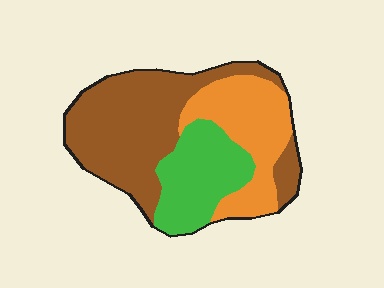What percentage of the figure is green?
Green takes up about one quarter (1/4) of the figure.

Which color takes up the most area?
Brown, at roughly 50%.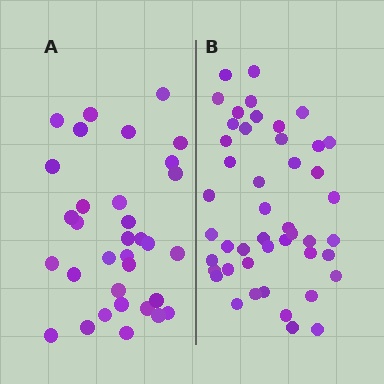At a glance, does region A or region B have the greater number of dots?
Region B (the right region) has more dots.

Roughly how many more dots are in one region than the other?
Region B has approximately 15 more dots than region A.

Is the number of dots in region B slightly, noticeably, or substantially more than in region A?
Region B has noticeably more, but not dramatically so. The ratio is roughly 1.4 to 1.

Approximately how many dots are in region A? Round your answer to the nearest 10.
About 30 dots. (The exact count is 33, which rounds to 30.)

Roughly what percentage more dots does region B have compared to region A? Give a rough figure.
About 40% more.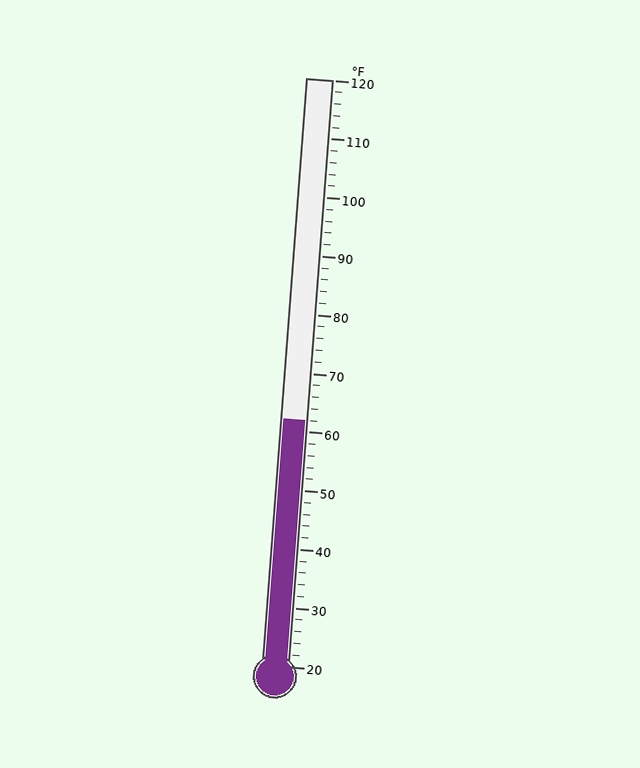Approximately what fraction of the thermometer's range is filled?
The thermometer is filled to approximately 40% of its range.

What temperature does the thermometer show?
The thermometer shows approximately 62°F.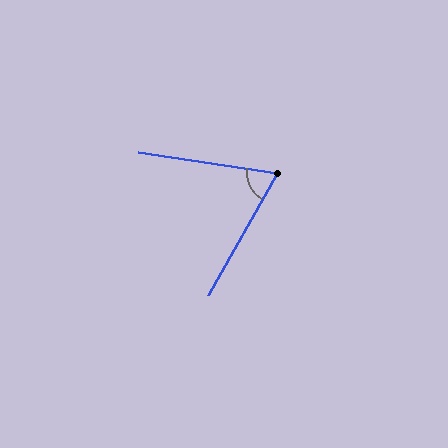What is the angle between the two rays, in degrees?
Approximately 69 degrees.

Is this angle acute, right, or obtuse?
It is acute.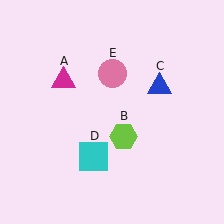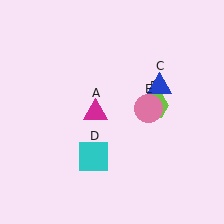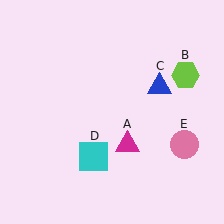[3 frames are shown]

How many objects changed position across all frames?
3 objects changed position: magenta triangle (object A), lime hexagon (object B), pink circle (object E).